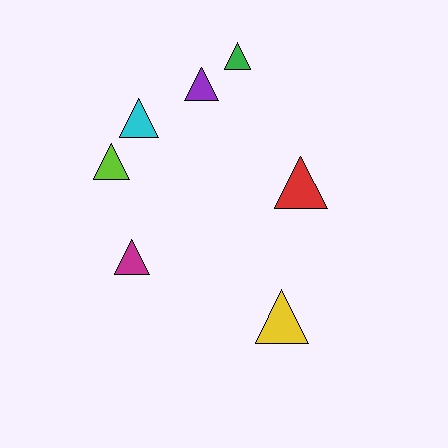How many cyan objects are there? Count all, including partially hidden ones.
There is 1 cyan object.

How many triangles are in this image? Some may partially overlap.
There are 7 triangles.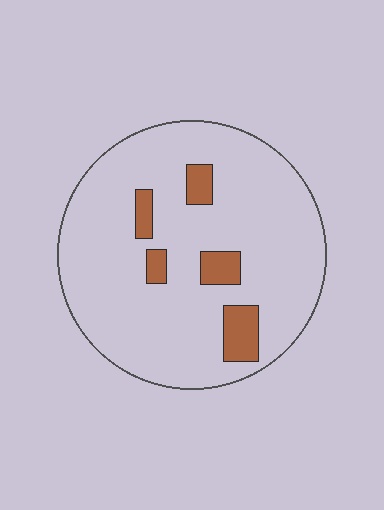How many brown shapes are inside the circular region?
5.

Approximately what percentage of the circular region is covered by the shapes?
Approximately 10%.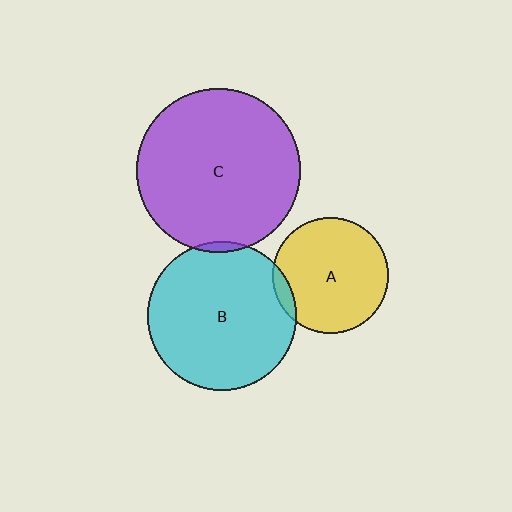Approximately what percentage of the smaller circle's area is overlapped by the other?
Approximately 5%.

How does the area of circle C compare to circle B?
Approximately 1.2 times.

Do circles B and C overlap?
Yes.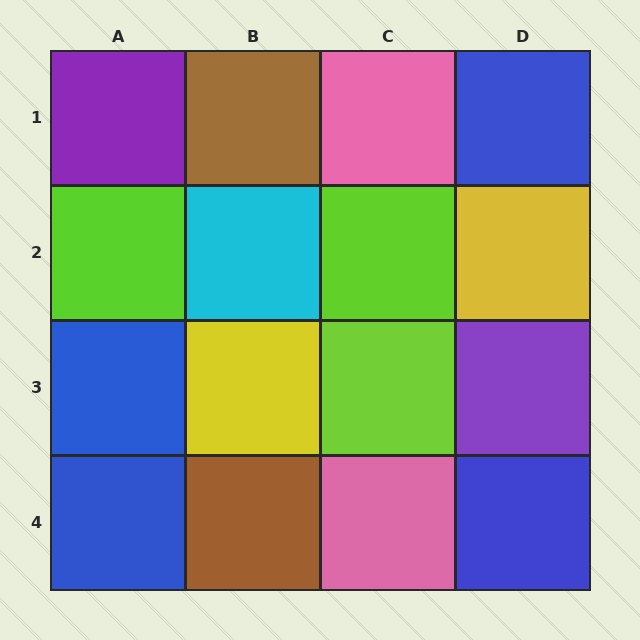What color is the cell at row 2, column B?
Cyan.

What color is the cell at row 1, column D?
Blue.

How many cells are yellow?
2 cells are yellow.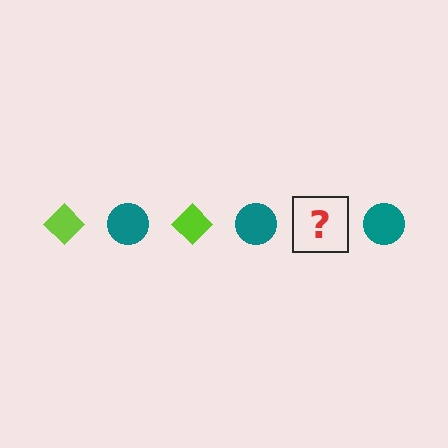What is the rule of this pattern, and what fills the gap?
The rule is that the pattern alternates between lime diamond and teal circle. The gap should be filled with a lime diamond.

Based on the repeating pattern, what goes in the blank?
The blank should be a lime diamond.